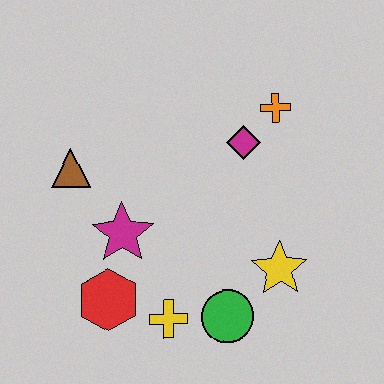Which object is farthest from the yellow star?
The brown triangle is farthest from the yellow star.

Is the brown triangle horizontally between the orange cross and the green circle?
No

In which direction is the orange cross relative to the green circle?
The orange cross is above the green circle.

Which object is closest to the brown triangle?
The magenta star is closest to the brown triangle.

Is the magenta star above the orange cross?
No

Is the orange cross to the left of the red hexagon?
No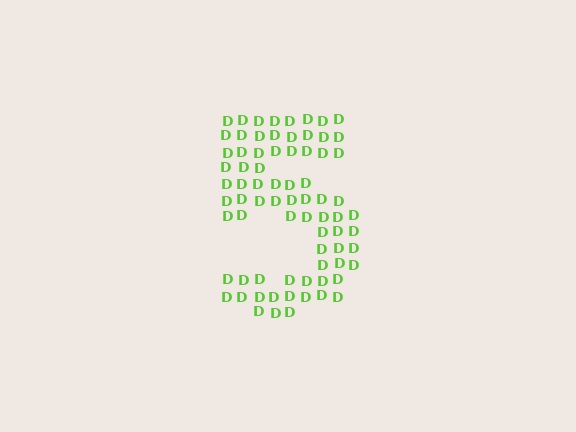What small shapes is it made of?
It is made of small letter D's.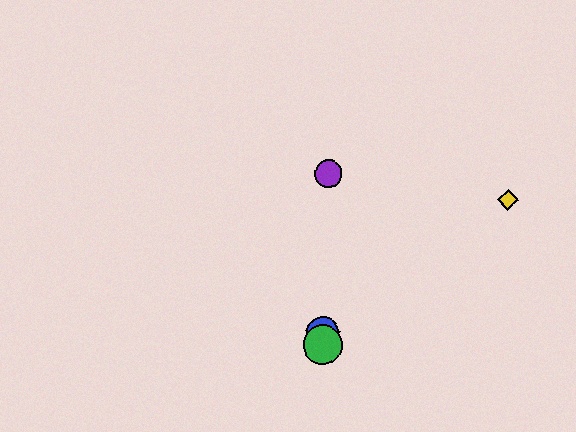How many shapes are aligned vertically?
4 shapes (the red star, the blue circle, the green circle, the purple circle) are aligned vertically.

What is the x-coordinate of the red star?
The red star is at x≈323.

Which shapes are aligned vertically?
The red star, the blue circle, the green circle, the purple circle are aligned vertically.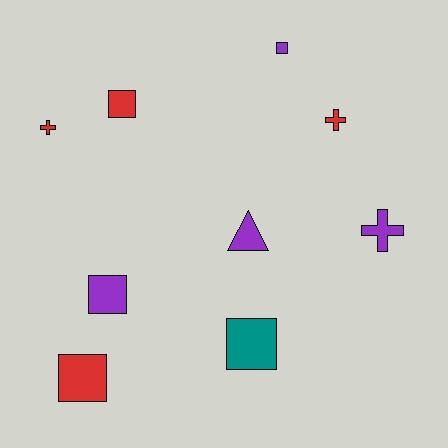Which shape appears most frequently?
Square, with 5 objects.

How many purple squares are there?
There are 2 purple squares.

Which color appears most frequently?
Red, with 4 objects.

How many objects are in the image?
There are 9 objects.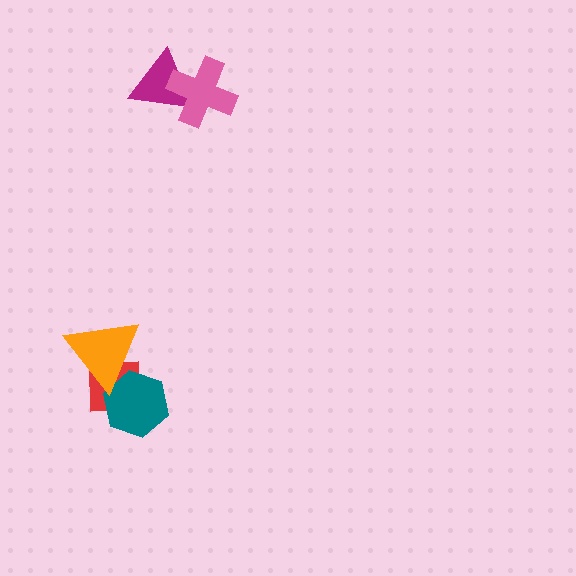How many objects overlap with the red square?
2 objects overlap with the red square.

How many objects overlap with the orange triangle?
2 objects overlap with the orange triangle.